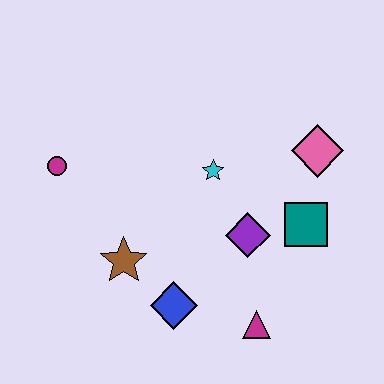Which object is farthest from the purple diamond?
The magenta circle is farthest from the purple diamond.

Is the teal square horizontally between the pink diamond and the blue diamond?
Yes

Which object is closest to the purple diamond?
The teal square is closest to the purple diamond.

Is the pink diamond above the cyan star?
Yes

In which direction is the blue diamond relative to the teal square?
The blue diamond is to the left of the teal square.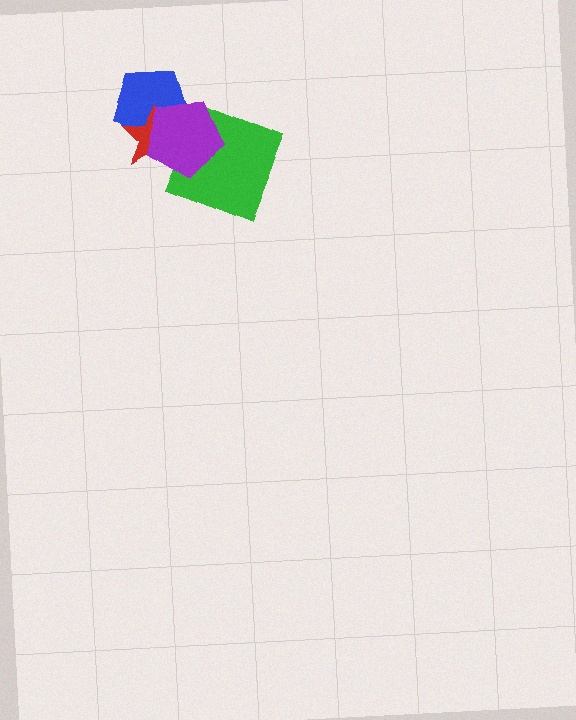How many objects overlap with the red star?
2 objects overlap with the red star.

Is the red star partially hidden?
Yes, it is partially covered by another shape.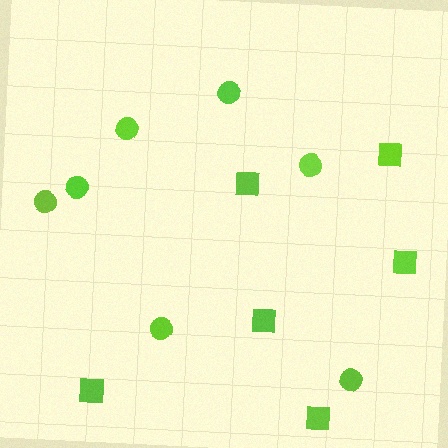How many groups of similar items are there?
There are 2 groups: one group of squares (6) and one group of circles (7).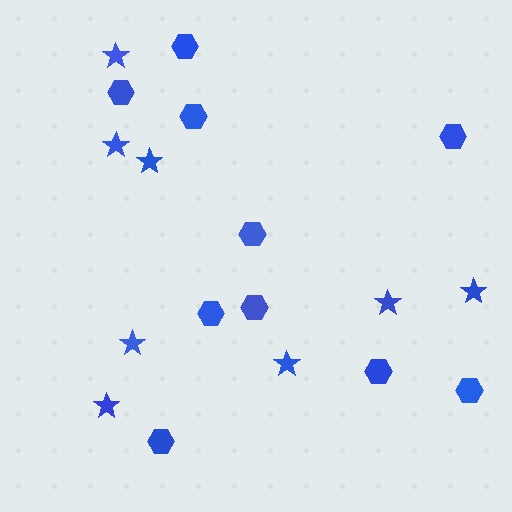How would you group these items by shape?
There are 2 groups: one group of hexagons (10) and one group of stars (8).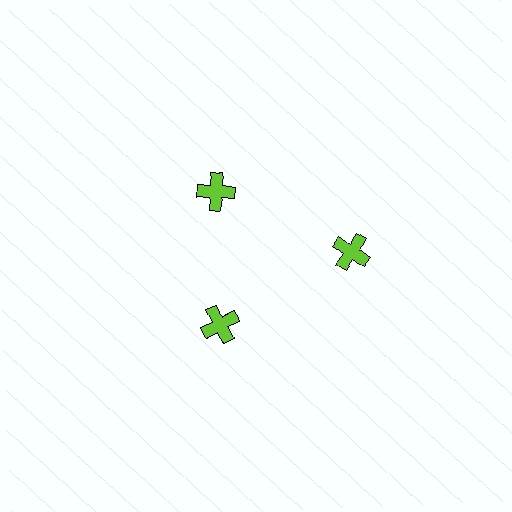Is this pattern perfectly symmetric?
No. The 3 lime crosses are arranged in a ring, but one element near the 3 o'clock position is pushed outward from the center, breaking the 3-fold rotational symmetry.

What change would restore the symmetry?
The symmetry would be restored by moving it inward, back onto the ring so that all 3 crosses sit at equal angles and equal distance from the center.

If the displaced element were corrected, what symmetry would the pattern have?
It would have 3-fold rotational symmetry — the pattern would map onto itself every 120 degrees.